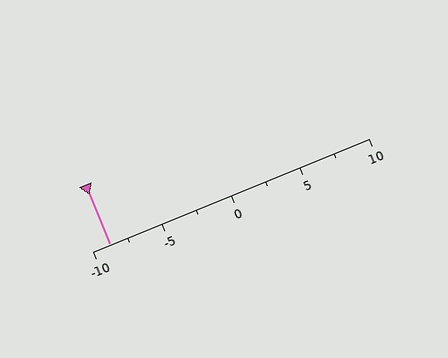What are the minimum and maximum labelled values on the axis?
The axis runs from -10 to 10.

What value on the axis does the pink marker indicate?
The marker indicates approximately -8.8.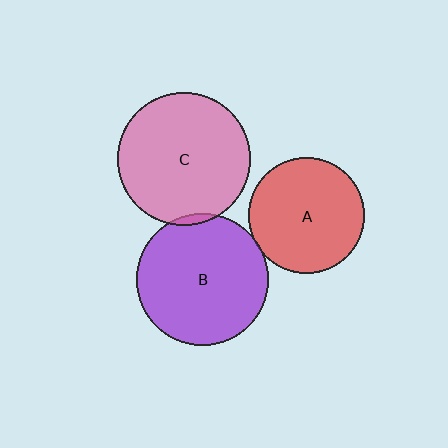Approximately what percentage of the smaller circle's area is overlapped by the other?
Approximately 5%.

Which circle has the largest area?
Circle C (pink).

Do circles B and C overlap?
Yes.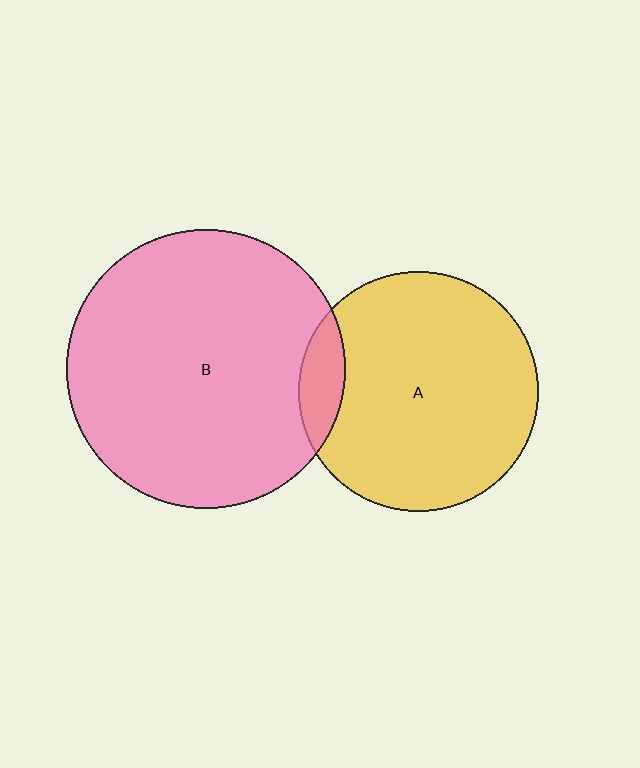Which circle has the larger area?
Circle B (pink).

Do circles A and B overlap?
Yes.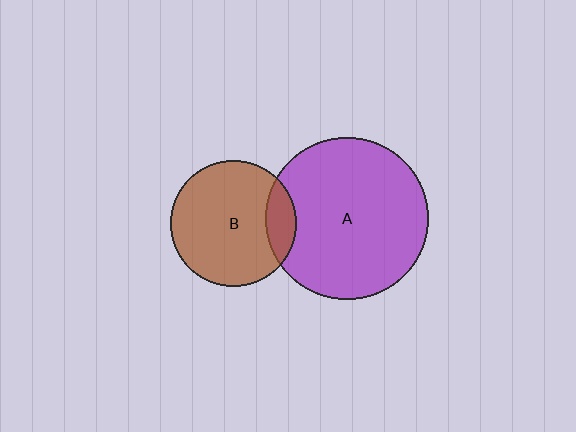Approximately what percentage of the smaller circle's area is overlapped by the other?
Approximately 15%.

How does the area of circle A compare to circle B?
Approximately 1.7 times.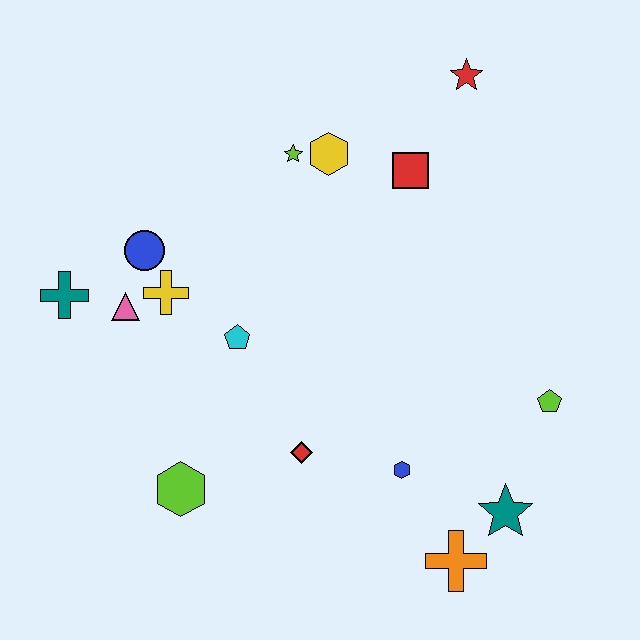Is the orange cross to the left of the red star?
Yes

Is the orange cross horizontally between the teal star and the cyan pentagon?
Yes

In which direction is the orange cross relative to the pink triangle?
The orange cross is to the right of the pink triangle.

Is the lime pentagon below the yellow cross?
Yes